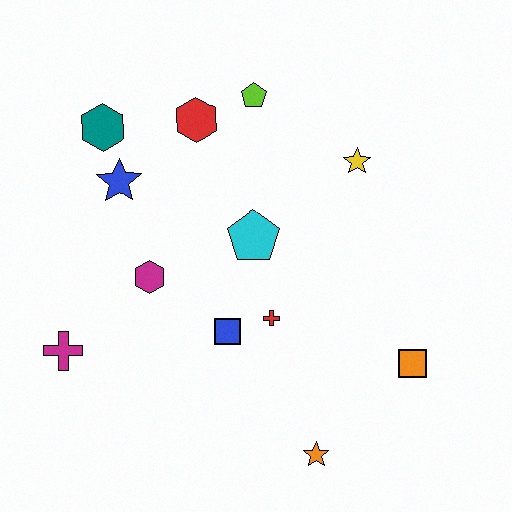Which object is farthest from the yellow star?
The magenta cross is farthest from the yellow star.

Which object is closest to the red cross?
The blue square is closest to the red cross.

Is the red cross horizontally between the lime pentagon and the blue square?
No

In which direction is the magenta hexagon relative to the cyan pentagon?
The magenta hexagon is to the left of the cyan pentagon.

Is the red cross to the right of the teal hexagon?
Yes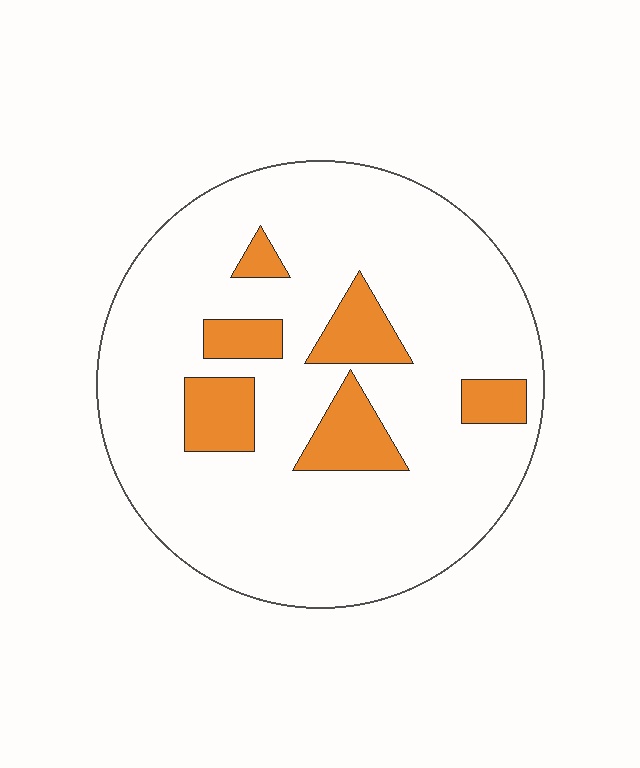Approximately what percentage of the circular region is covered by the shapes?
Approximately 15%.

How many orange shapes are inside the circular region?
6.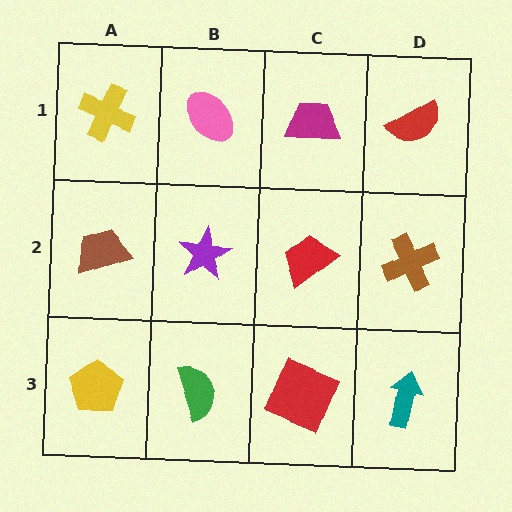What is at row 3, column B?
A green semicircle.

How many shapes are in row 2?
4 shapes.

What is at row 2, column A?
A brown trapezoid.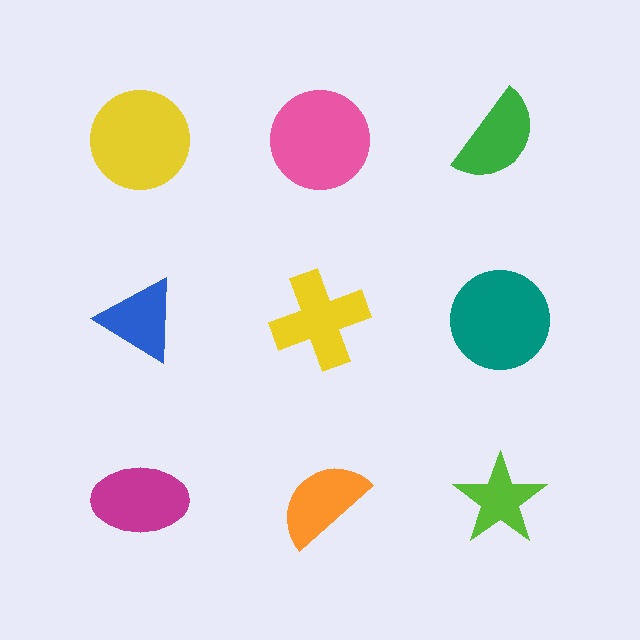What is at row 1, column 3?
A green semicircle.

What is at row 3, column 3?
A lime star.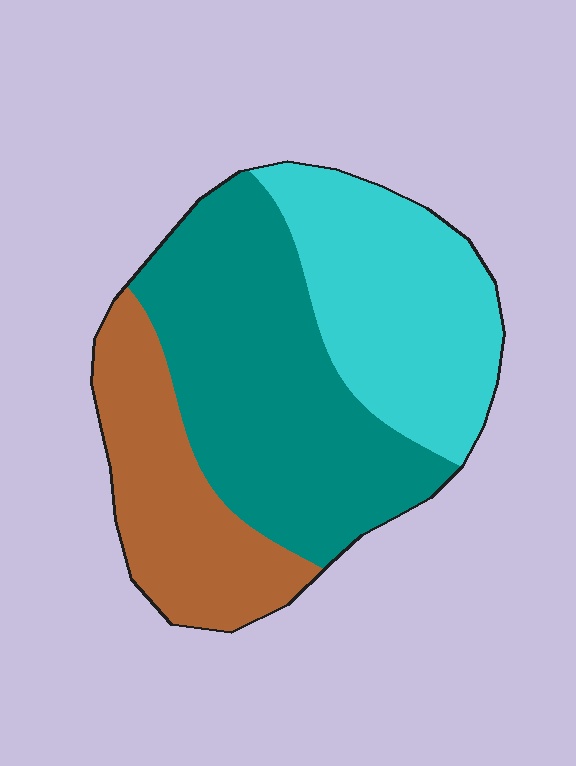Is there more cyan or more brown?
Cyan.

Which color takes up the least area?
Brown, at roughly 25%.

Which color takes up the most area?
Teal, at roughly 45%.